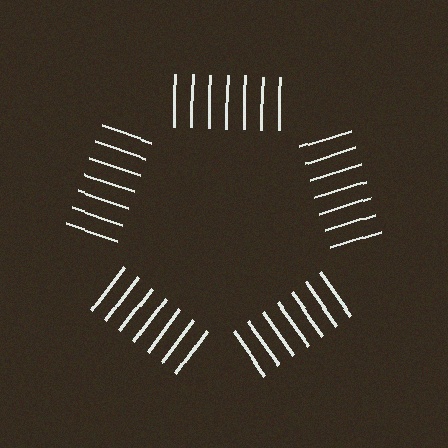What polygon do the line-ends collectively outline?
An illusory pentagon — the line segments terminate on its edges but no continuous stroke is drawn.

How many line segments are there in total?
35 — 7 along each of the 5 edges.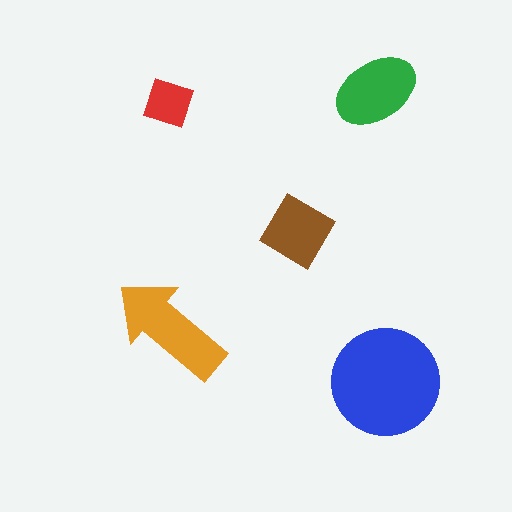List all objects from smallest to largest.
The red square, the brown diamond, the green ellipse, the orange arrow, the blue circle.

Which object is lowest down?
The blue circle is bottommost.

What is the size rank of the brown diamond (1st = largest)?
4th.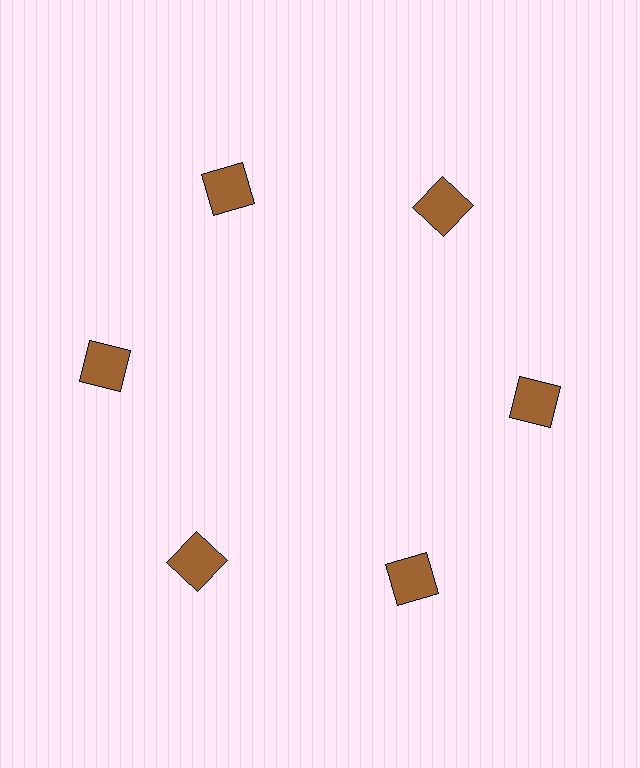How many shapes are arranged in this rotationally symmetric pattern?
There are 6 shapes, arranged in 6 groups of 1.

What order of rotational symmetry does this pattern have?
This pattern has 6-fold rotational symmetry.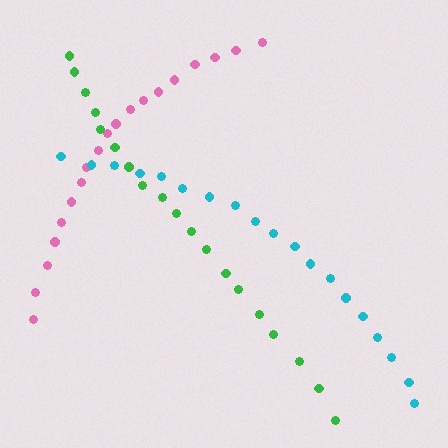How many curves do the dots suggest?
There are 3 distinct paths.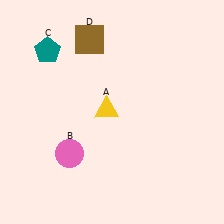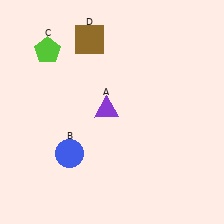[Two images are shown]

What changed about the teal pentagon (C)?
In Image 1, C is teal. In Image 2, it changed to lime.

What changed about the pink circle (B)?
In Image 1, B is pink. In Image 2, it changed to blue.